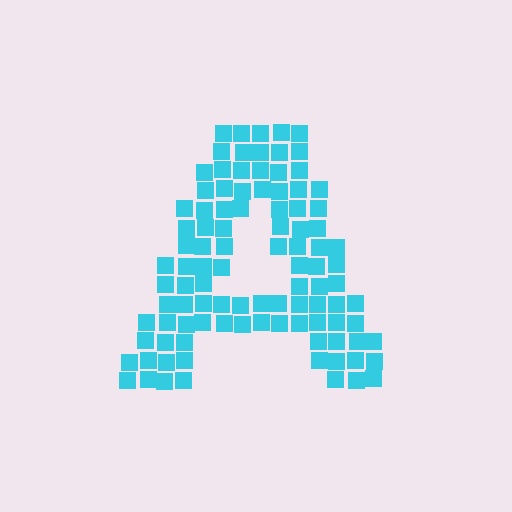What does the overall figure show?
The overall figure shows the letter A.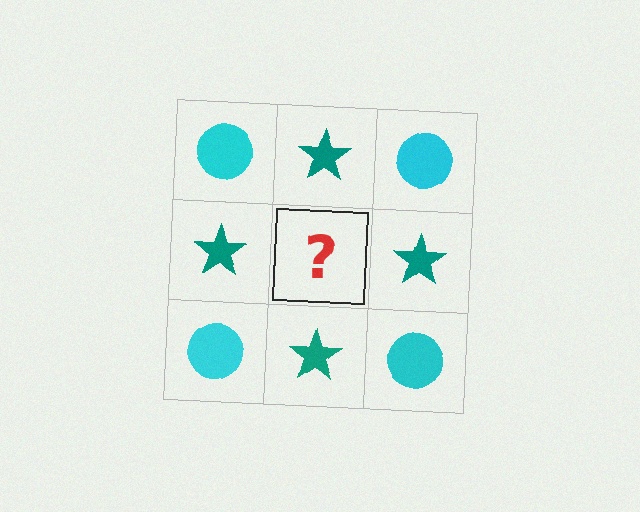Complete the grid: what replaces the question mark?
The question mark should be replaced with a cyan circle.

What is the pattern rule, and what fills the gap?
The rule is that it alternates cyan circle and teal star in a checkerboard pattern. The gap should be filled with a cyan circle.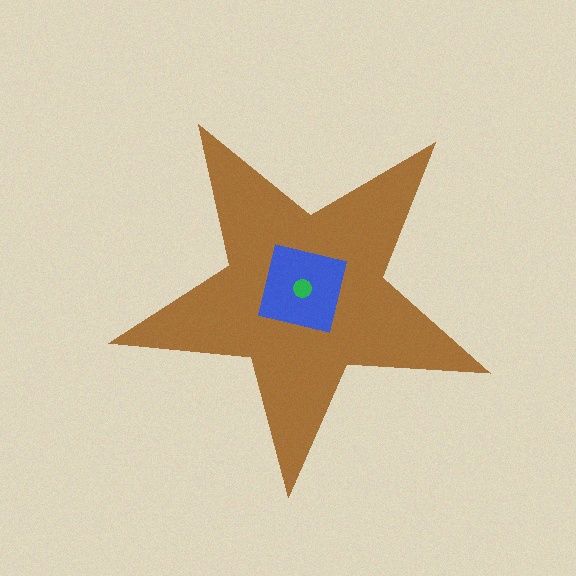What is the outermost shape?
The brown star.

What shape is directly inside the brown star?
The blue square.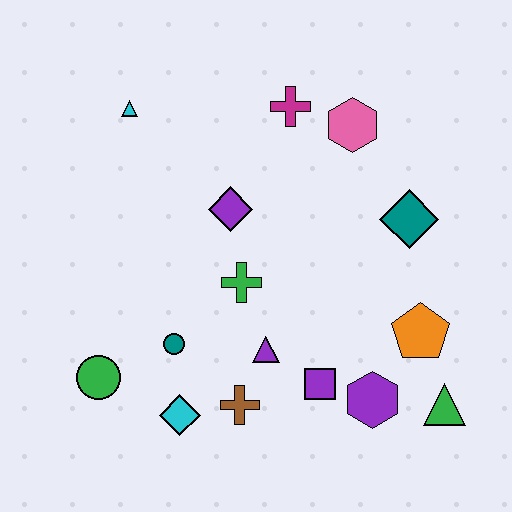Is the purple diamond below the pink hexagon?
Yes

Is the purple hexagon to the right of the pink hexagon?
Yes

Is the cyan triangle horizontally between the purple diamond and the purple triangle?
No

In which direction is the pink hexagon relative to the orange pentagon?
The pink hexagon is above the orange pentagon.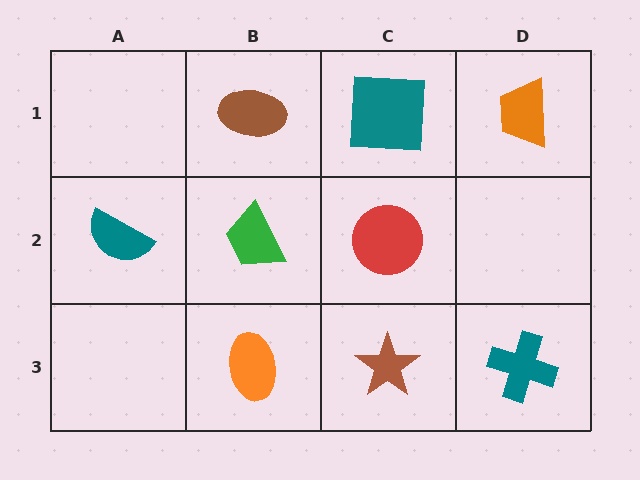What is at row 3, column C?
A brown star.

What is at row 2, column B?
A green trapezoid.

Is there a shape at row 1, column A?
No, that cell is empty.